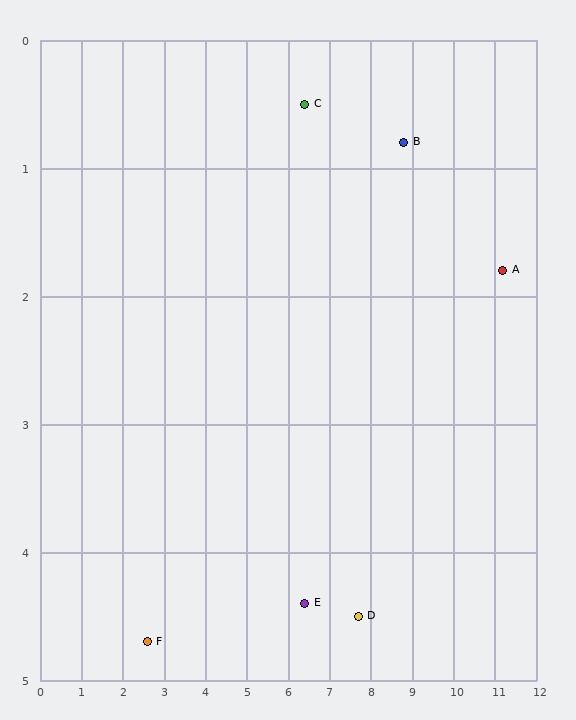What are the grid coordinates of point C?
Point C is at approximately (6.4, 0.5).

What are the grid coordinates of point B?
Point B is at approximately (8.8, 0.8).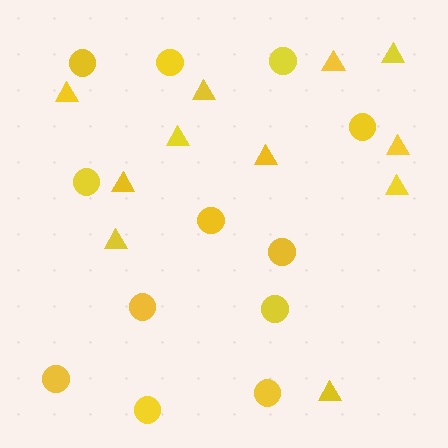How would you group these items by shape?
There are 2 groups: one group of triangles (11) and one group of circles (12).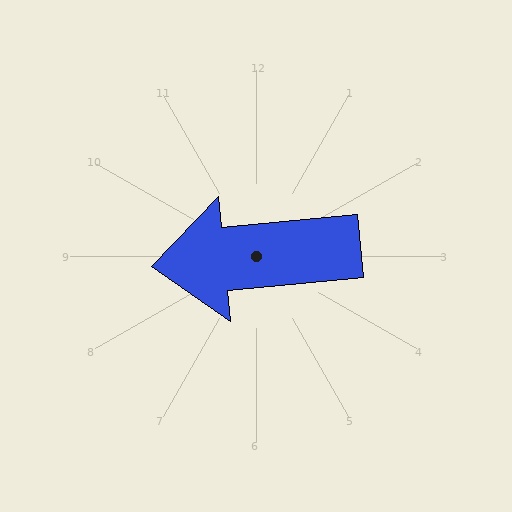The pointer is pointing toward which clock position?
Roughly 9 o'clock.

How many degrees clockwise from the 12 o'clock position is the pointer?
Approximately 264 degrees.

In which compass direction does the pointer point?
West.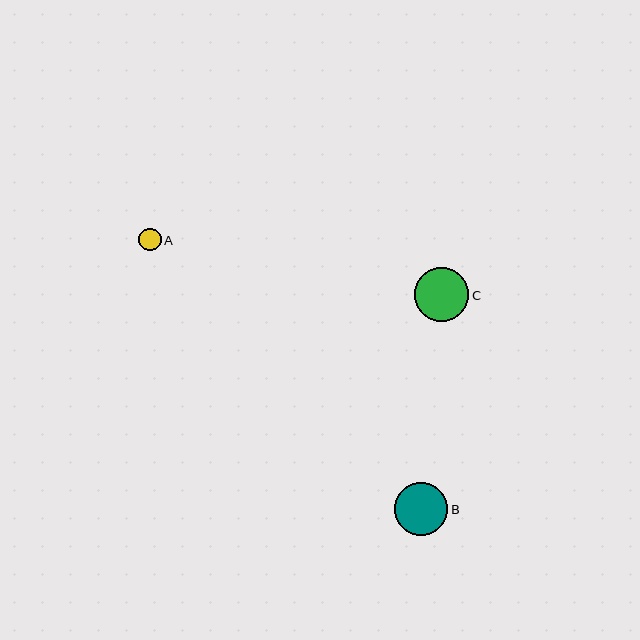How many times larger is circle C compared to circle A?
Circle C is approximately 2.4 times the size of circle A.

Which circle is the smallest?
Circle A is the smallest with a size of approximately 22 pixels.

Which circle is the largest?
Circle C is the largest with a size of approximately 54 pixels.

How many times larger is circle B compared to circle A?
Circle B is approximately 2.4 times the size of circle A.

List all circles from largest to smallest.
From largest to smallest: C, B, A.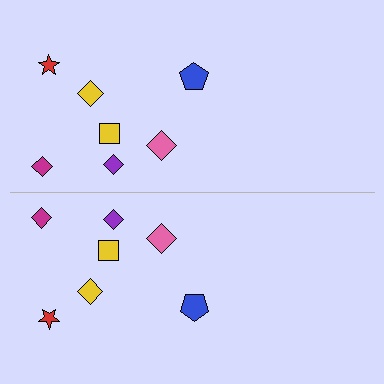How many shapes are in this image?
There are 14 shapes in this image.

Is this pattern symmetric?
Yes, this pattern has bilateral (reflection) symmetry.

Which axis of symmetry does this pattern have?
The pattern has a horizontal axis of symmetry running through the center of the image.